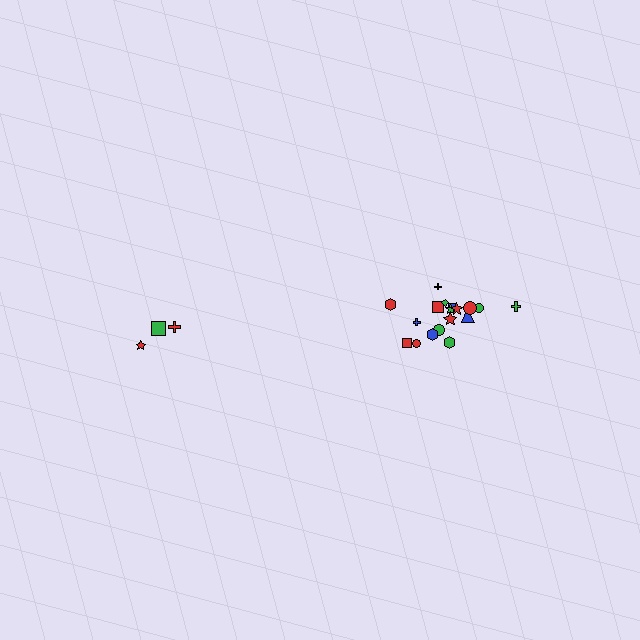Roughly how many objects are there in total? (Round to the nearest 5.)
Roughly 20 objects in total.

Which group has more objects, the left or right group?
The right group.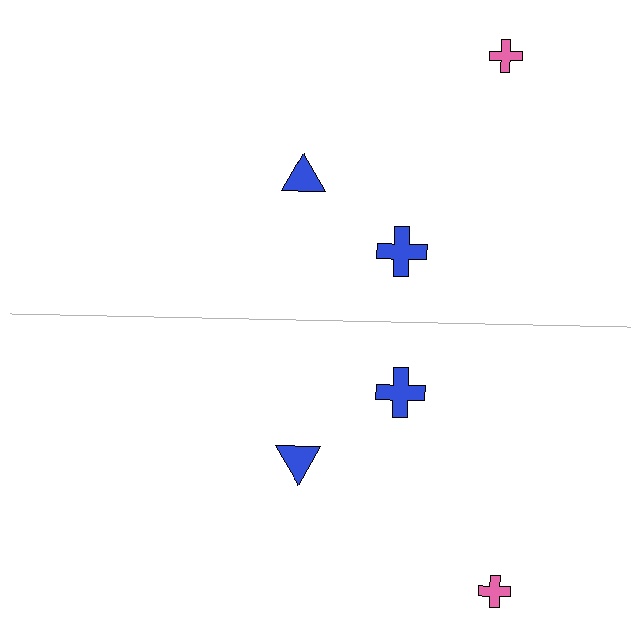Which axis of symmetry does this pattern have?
The pattern has a horizontal axis of symmetry running through the center of the image.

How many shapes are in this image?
There are 6 shapes in this image.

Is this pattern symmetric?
Yes, this pattern has bilateral (reflection) symmetry.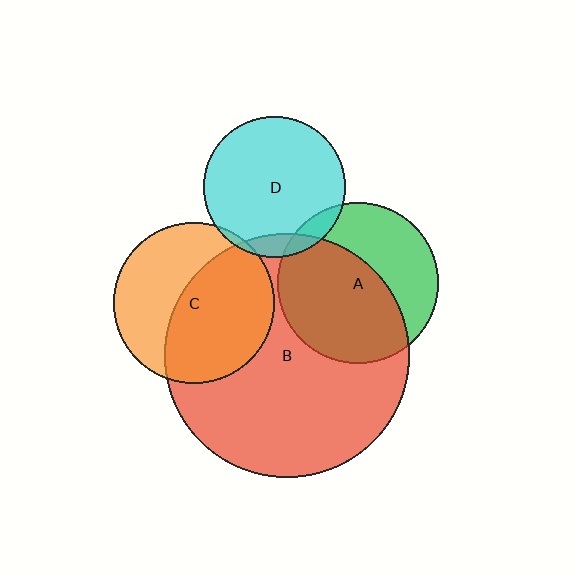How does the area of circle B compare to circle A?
Approximately 2.3 times.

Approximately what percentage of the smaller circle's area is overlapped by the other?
Approximately 55%.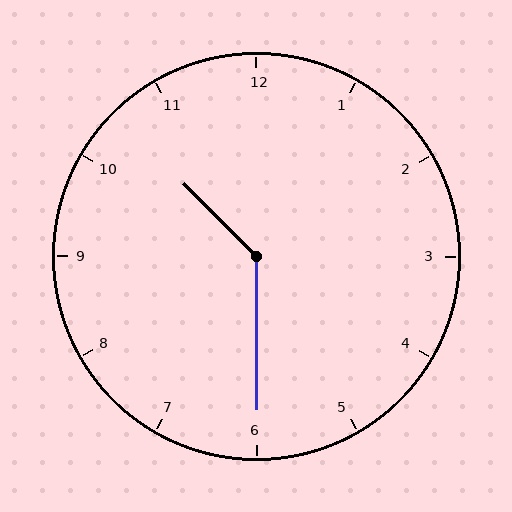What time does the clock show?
10:30.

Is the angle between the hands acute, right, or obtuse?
It is obtuse.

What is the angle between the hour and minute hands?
Approximately 135 degrees.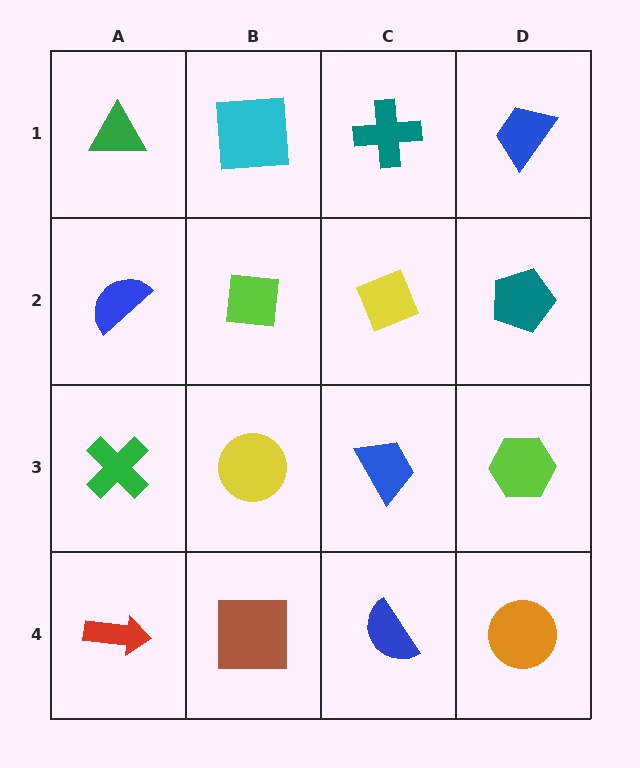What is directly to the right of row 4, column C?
An orange circle.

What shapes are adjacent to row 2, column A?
A green triangle (row 1, column A), a green cross (row 3, column A), a lime square (row 2, column B).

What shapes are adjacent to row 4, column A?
A green cross (row 3, column A), a brown square (row 4, column B).